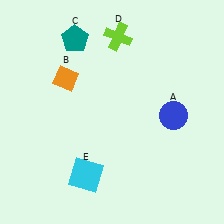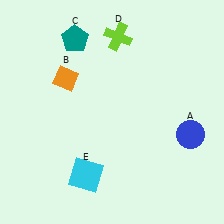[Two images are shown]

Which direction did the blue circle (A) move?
The blue circle (A) moved down.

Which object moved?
The blue circle (A) moved down.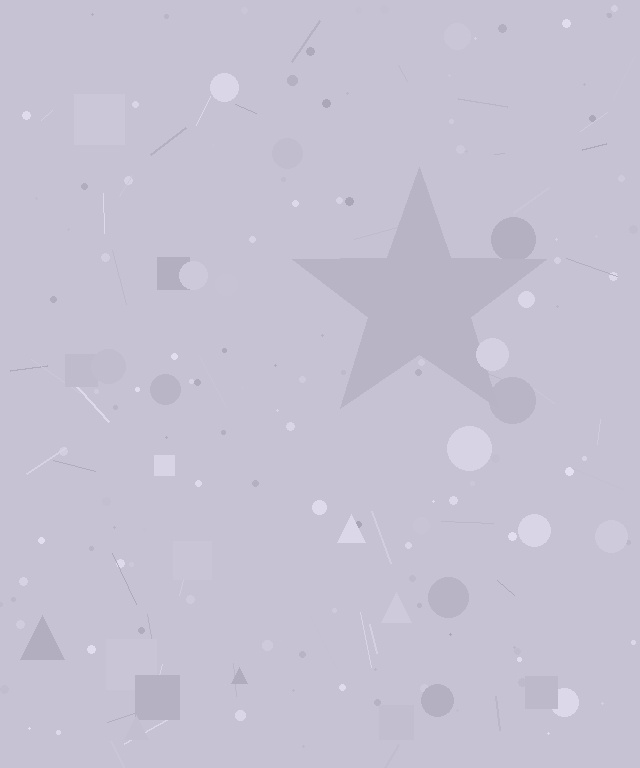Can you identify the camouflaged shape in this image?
The camouflaged shape is a star.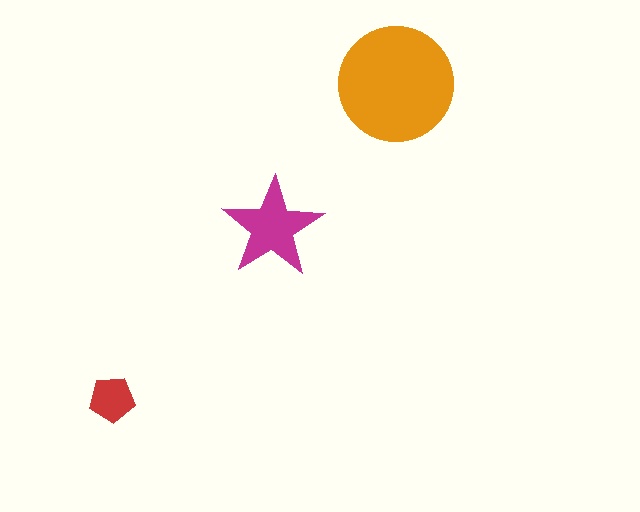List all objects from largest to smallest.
The orange circle, the magenta star, the red pentagon.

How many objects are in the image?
There are 3 objects in the image.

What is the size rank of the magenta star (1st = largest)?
2nd.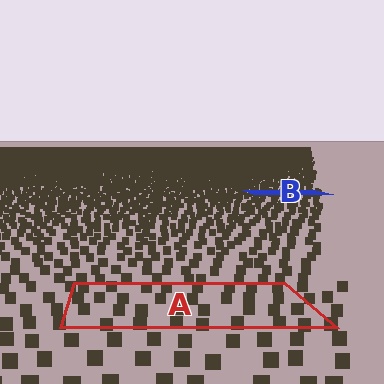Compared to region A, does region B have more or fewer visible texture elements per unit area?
Region B has more texture elements per unit area — they are packed more densely because it is farther away.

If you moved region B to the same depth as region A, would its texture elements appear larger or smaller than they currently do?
They would appear larger. At a closer depth, the same texture elements are projected at a bigger on-screen size.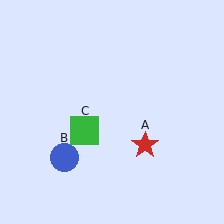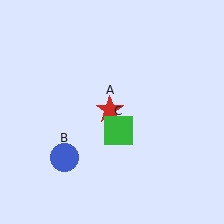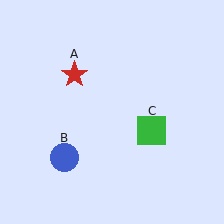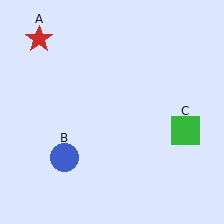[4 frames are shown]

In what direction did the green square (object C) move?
The green square (object C) moved right.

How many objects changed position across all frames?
2 objects changed position: red star (object A), green square (object C).